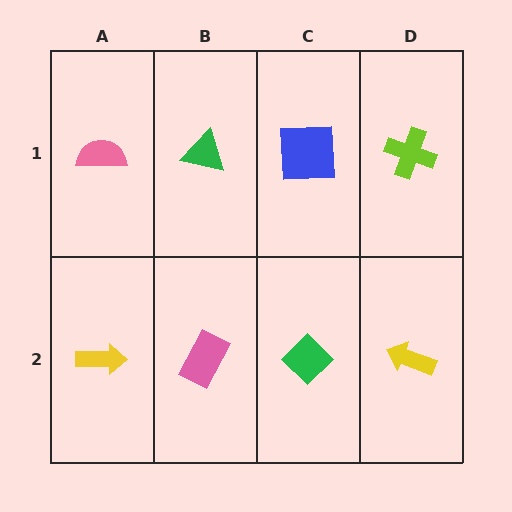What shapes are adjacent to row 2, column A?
A pink semicircle (row 1, column A), a pink rectangle (row 2, column B).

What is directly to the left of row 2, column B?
A yellow arrow.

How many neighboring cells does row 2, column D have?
2.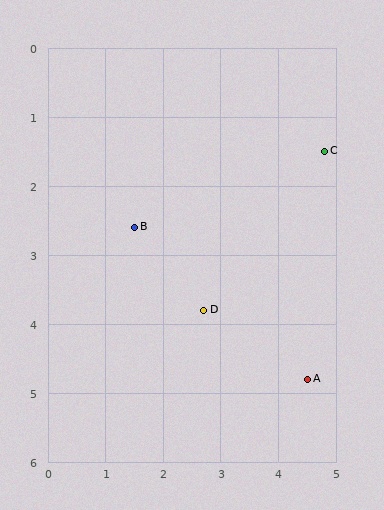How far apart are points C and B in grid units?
Points C and B are about 3.5 grid units apart.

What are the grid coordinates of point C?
Point C is at approximately (4.8, 1.5).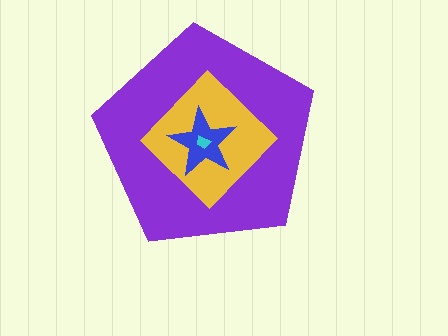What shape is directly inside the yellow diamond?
The blue star.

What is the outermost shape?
The purple pentagon.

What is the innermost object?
The cyan trapezoid.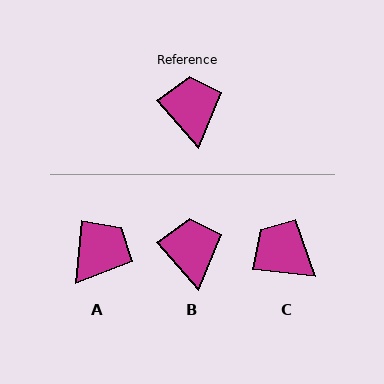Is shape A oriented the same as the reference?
No, it is off by about 46 degrees.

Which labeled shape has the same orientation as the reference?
B.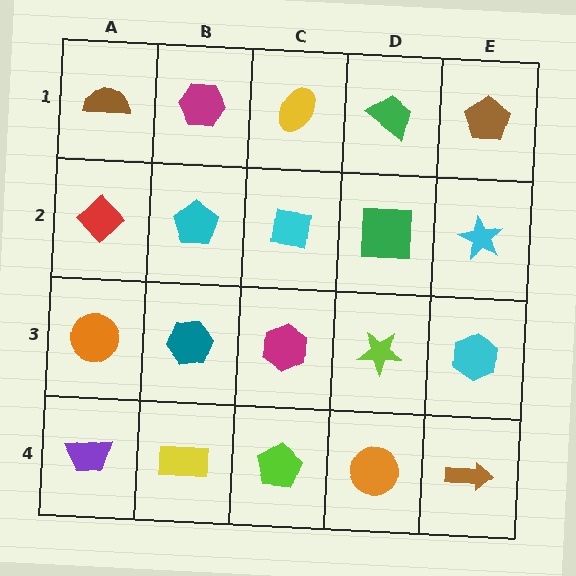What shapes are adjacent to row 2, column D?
A green trapezoid (row 1, column D), a lime star (row 3, column D), a cyan square (row 2, column C), a cyan star (row 2, column E).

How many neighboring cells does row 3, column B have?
4.